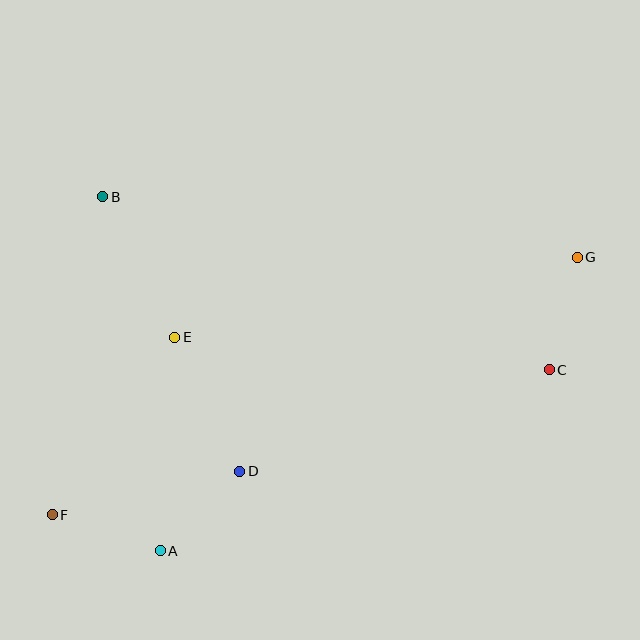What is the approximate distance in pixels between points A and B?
The distance between A and B is approximately 359 pixels.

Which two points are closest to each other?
Points A and D are closest to each other.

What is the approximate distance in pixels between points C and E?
The distance between C and E is approximately 376 pixels.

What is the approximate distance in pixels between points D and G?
The distance between D and G is approximately 399 pixels.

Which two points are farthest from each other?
Points F and G are farthest from each other.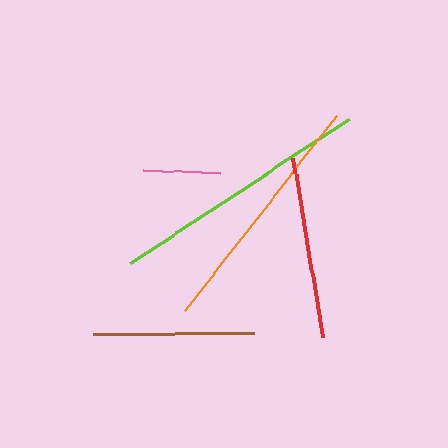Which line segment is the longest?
The lime line is the longest at approximately 262 pixels.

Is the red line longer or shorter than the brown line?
The red line is longer than the brown line.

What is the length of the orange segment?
The orange segment is approximately 248 pixels long.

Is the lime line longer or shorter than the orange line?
The lime line is longer than the orange line.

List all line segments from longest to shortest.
From longest to shortest: lime, orange, red, brown, pink.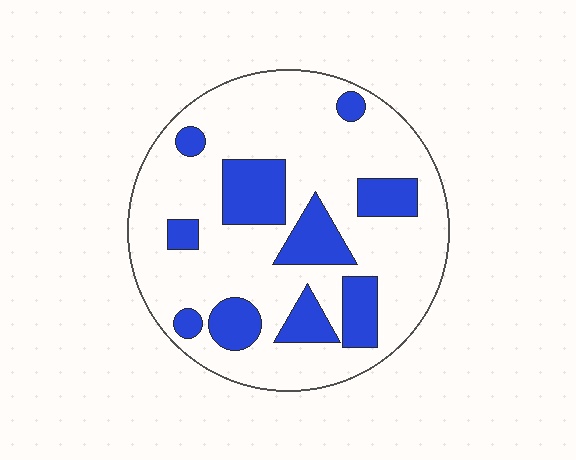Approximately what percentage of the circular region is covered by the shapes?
Approximately 25%.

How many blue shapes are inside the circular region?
10.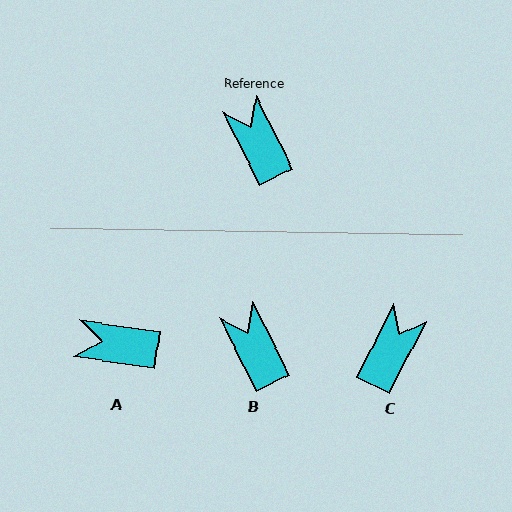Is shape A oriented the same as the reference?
No, it is off by about 55 degrees.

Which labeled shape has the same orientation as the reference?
B.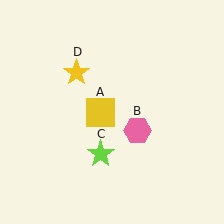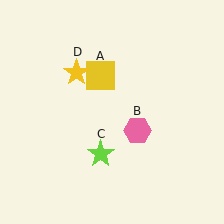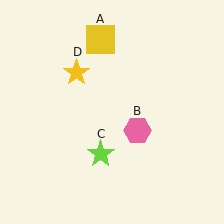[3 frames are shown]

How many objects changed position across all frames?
1 object changed position: yellow square (object A).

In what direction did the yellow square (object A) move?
The yellow square (object A) moved up.